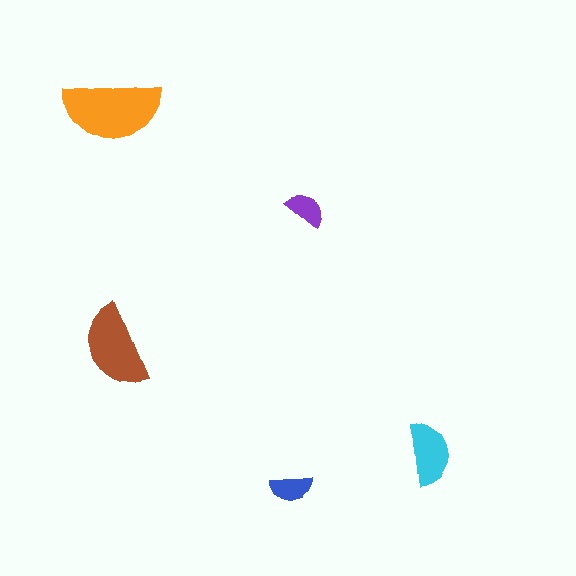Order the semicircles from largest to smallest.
the orange one, the brown one, the cyan one, the blue one, the purple one.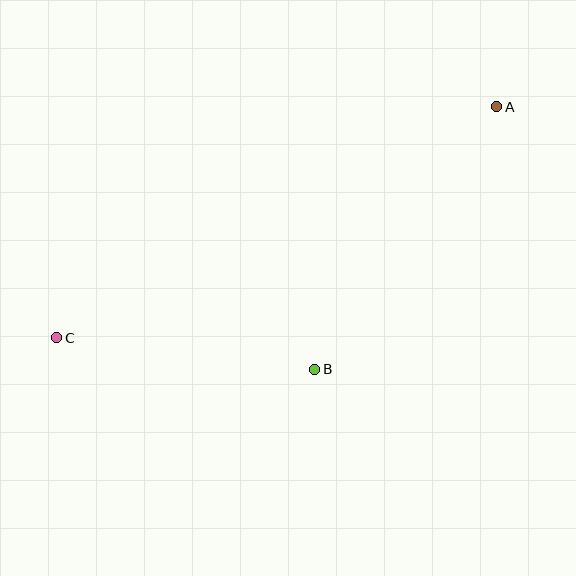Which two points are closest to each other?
Points B and C are closest to each other.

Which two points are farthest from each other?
Points A and C are farthest from each other.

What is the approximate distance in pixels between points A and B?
The distance between A and B is approximately 319 pixels.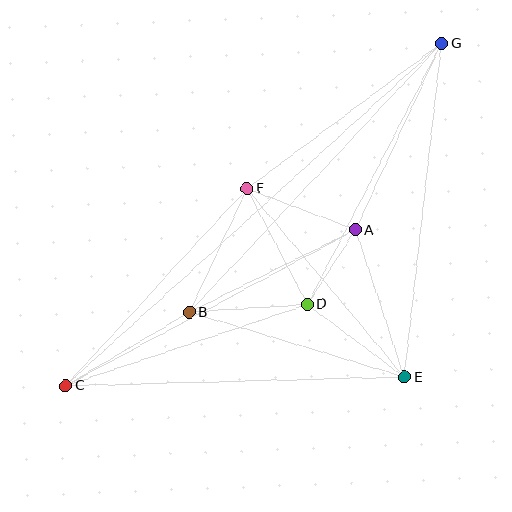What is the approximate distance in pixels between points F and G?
The distance between F and G is approximately 242 pixels.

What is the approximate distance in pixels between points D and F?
The distance between D and F is approximately 130 pixels.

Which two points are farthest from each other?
Points C and G are farthest from each other.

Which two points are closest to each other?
Points A and D are closest to each other.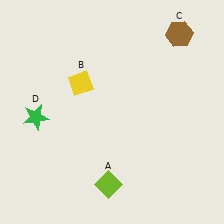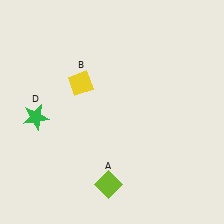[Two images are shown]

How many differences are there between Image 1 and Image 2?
There is 1 difference between the two images.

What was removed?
The brown hexagon (C) was removed in Image 2.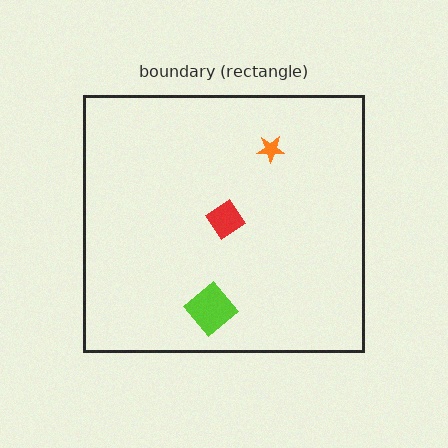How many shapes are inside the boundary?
3 inside, 0 outside.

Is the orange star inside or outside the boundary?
Inside.